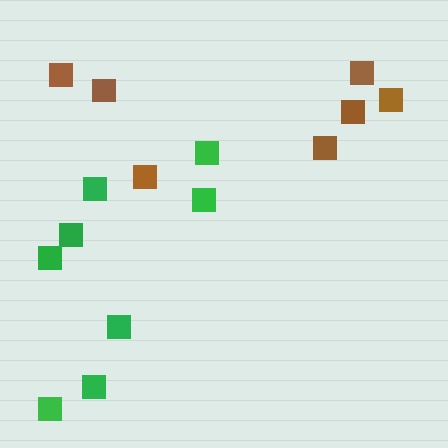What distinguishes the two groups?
There are 2 groups: one group of brown squares (7) and one group of green squares (8).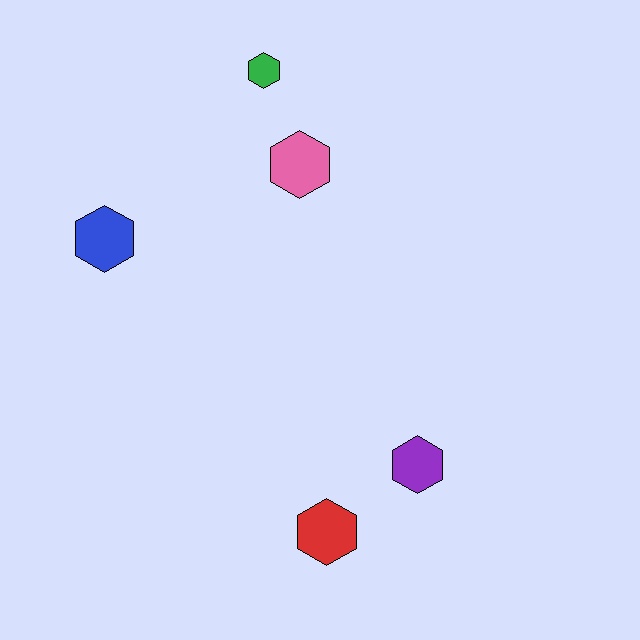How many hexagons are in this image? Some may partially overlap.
There are 5 hexagons.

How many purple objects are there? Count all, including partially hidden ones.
There is 1 purple object.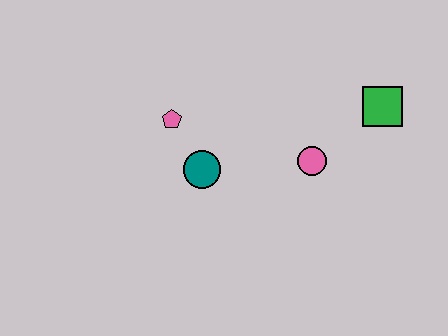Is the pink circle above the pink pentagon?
No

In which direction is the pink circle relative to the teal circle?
The pink circle is to the right of the teal circle.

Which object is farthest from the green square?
The pink pentagon is farthest from the green square.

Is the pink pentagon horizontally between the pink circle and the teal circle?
No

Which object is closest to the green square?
The pink circle is closest to the green square.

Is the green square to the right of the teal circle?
Yes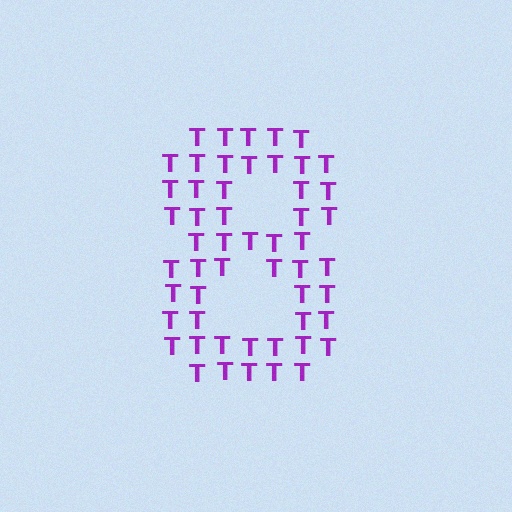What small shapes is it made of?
It is made of small letter T's.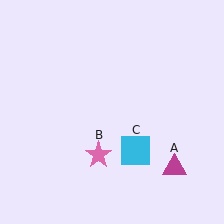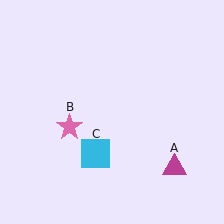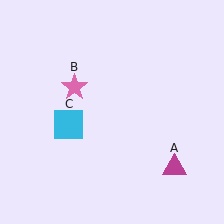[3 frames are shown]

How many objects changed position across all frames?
2 objects changed position: pink star (object B), cyan square (object C).